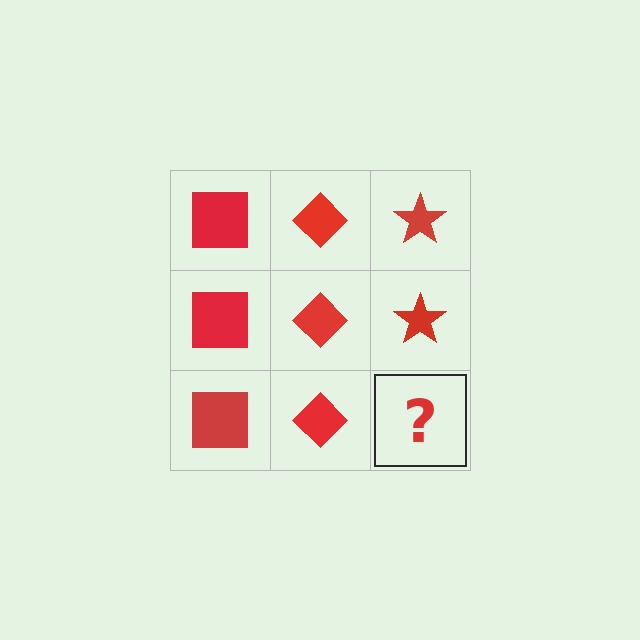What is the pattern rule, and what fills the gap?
The rule is that each column has a consistent shape. The gap should be filled with a red star.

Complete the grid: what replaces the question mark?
The question mark should be replaced with a red star.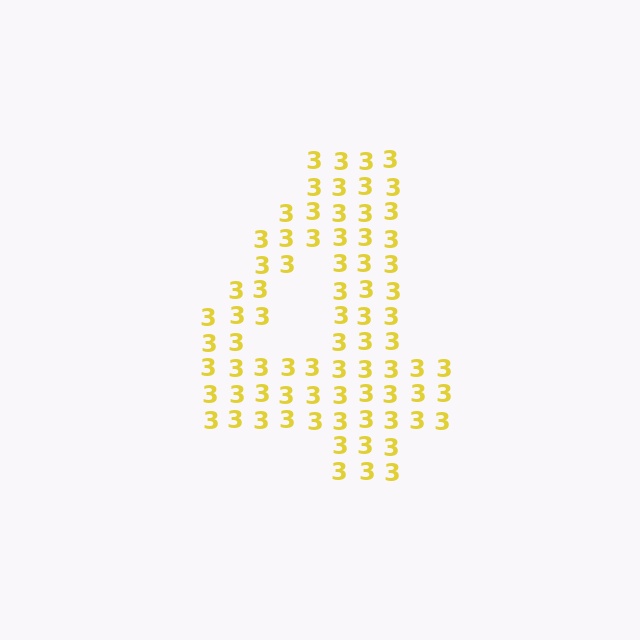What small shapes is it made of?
It is made of small digit 3's.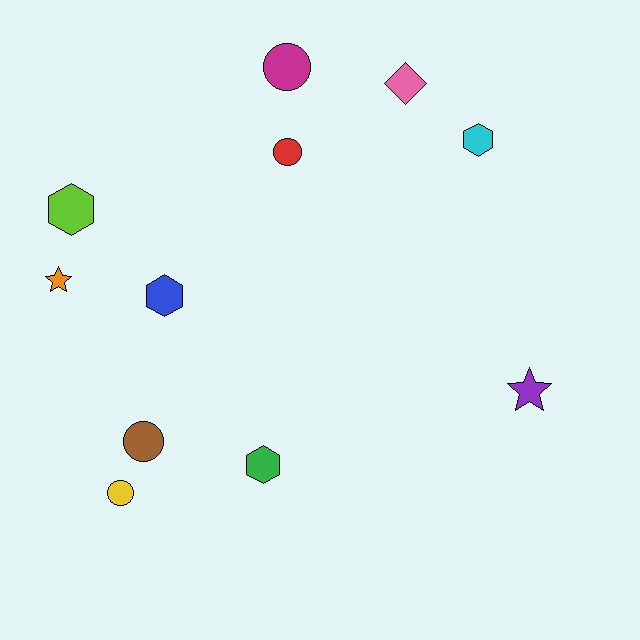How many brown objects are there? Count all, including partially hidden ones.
There is 1 brown object.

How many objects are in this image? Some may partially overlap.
There are 11 objects.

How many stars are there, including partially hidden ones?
There are 2 stars.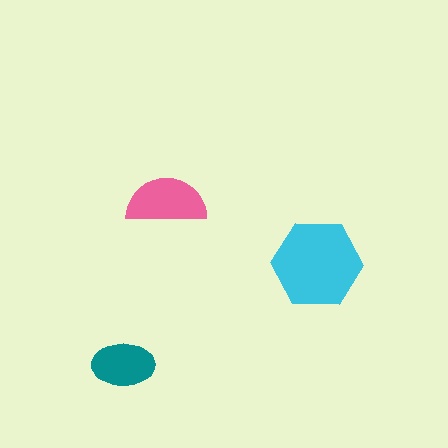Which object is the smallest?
The teal ellipse.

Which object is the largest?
The cyan hexagon.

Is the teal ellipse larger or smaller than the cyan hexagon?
Smaller.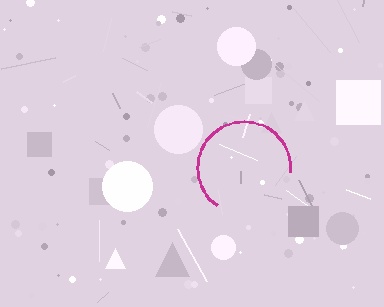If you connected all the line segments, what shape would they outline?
They would outline a circle.